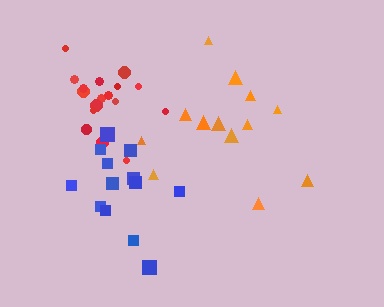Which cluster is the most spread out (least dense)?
Orange.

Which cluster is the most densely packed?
Red.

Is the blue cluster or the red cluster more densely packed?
Red.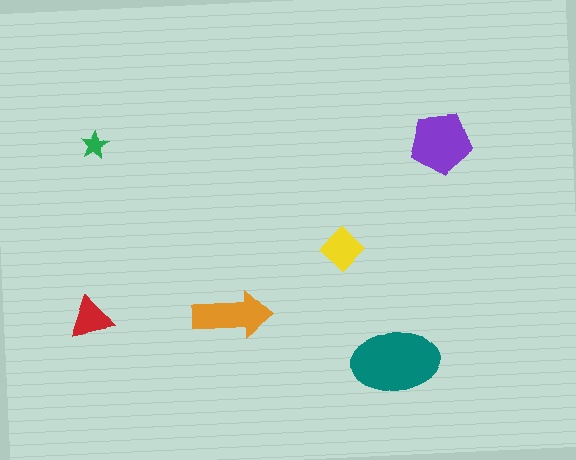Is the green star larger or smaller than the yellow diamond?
Smaller.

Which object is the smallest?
The green star.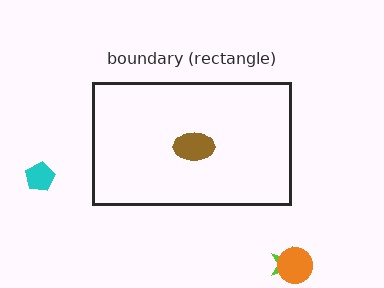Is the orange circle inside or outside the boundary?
Outside.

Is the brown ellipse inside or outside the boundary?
Inside.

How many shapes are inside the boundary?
1 inside, 3 outside.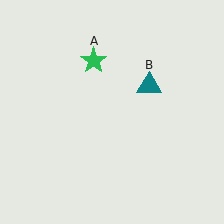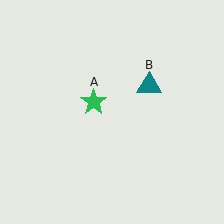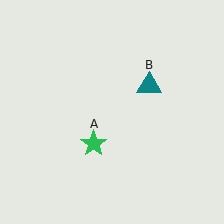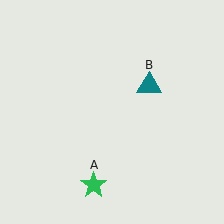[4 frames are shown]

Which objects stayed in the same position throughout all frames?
Teal triangle (object B) remained stationary.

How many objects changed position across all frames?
1 object changed position: green star (object A).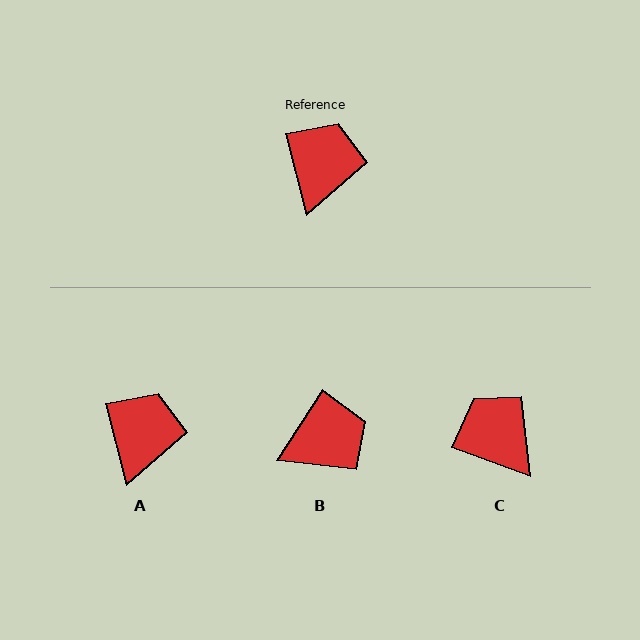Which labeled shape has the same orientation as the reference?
A.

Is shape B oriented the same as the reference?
No, it is off by about 48 degrees.